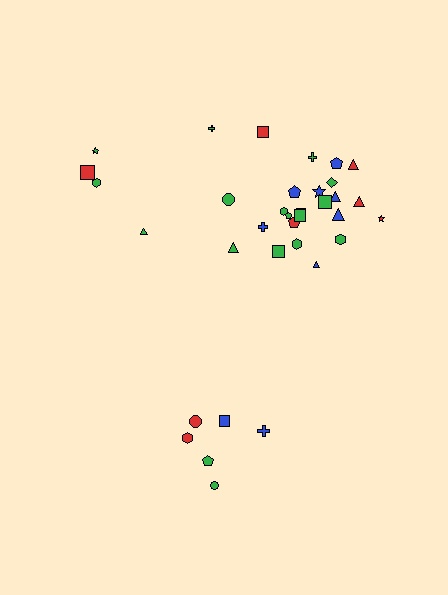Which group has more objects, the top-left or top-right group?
The top-right group.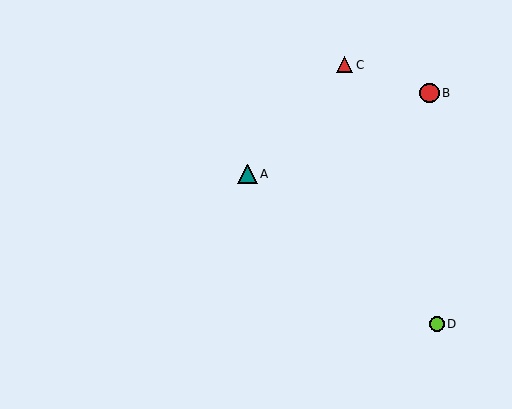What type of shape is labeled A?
Shape A is a teal triangle.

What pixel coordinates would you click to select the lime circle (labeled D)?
Click at (437, 324) to select the lime circle D.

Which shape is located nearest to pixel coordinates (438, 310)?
The lime circle (labeled D) at (437, 324) is nearest to that location.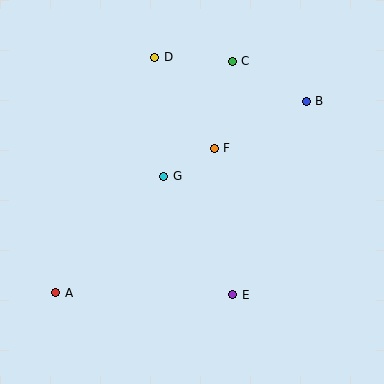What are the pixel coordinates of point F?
Point F is at (214, 148).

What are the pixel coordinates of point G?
Point G is at (164, 176).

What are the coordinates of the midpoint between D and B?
The midpoint between D and B is at (231, 79).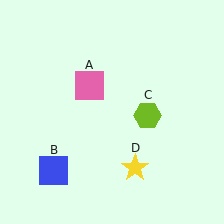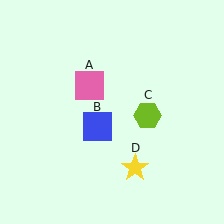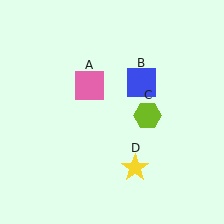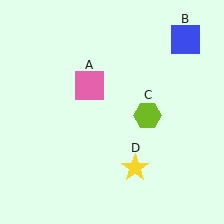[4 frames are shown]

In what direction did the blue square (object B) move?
The blue square (object B) moved up and to the right.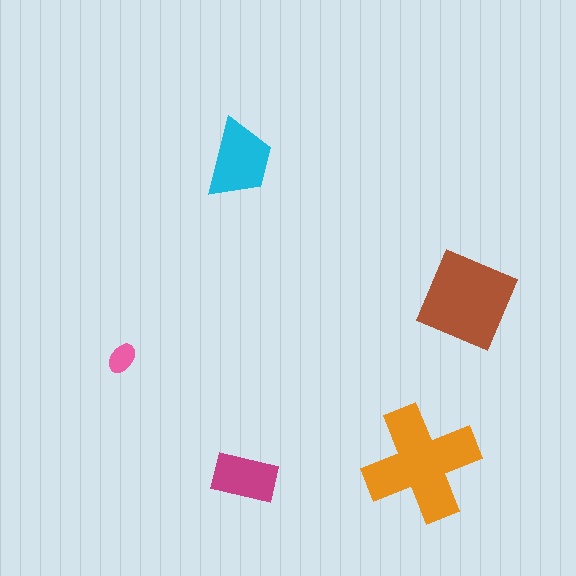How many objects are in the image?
There are 5 objects in the image.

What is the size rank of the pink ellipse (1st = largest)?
5th.